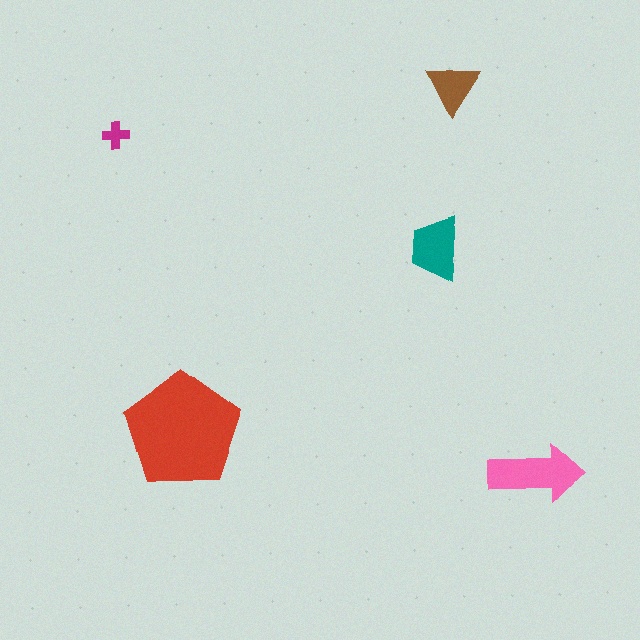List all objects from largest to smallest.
The red pentagon, the pink arrow, the teal trapezoid, the brown triangle, the magenta cross.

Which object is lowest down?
The pink arrow is bottommost.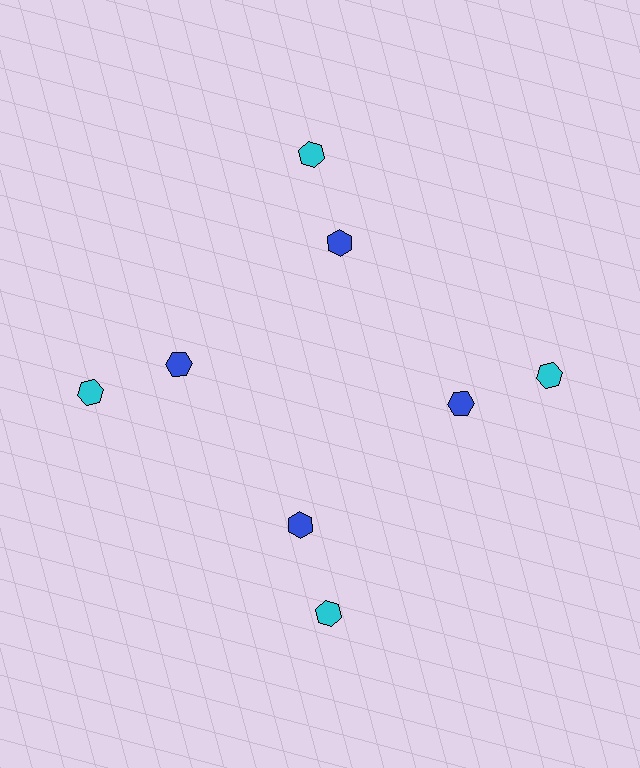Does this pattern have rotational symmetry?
Yes, this pattern has 4-fold rotational symmetry. It looks the same after rotating 90 degrees around the center.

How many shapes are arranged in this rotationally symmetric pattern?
There are 8 shapes, arranged in 4 groups of 2.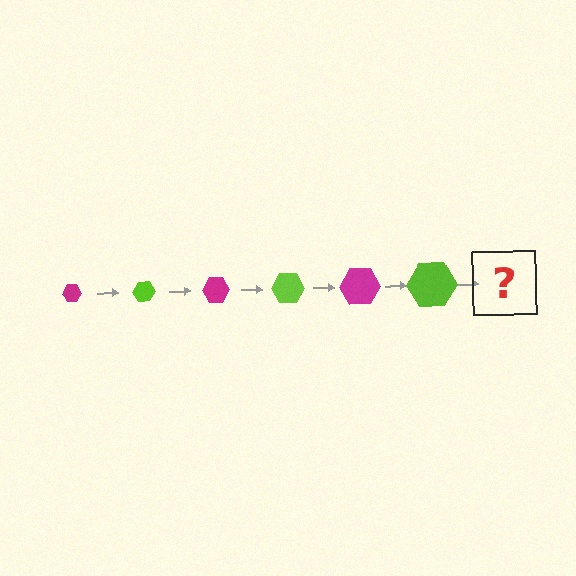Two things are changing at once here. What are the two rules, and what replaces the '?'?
The two rules are that the hexagon grows larger each step and the color cycles through magenta and lime. The '?' should be a magenta hexagon, larger than the previous one.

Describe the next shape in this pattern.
It should be a magenta hexagon, larger than the previous one.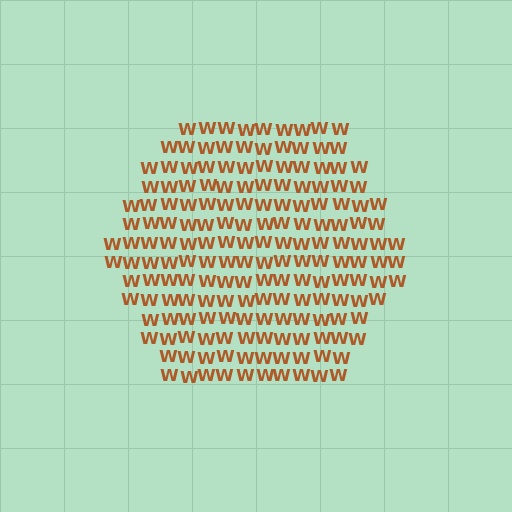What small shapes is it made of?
It is made of small letter W's.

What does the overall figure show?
The overall figure shows a hexagon.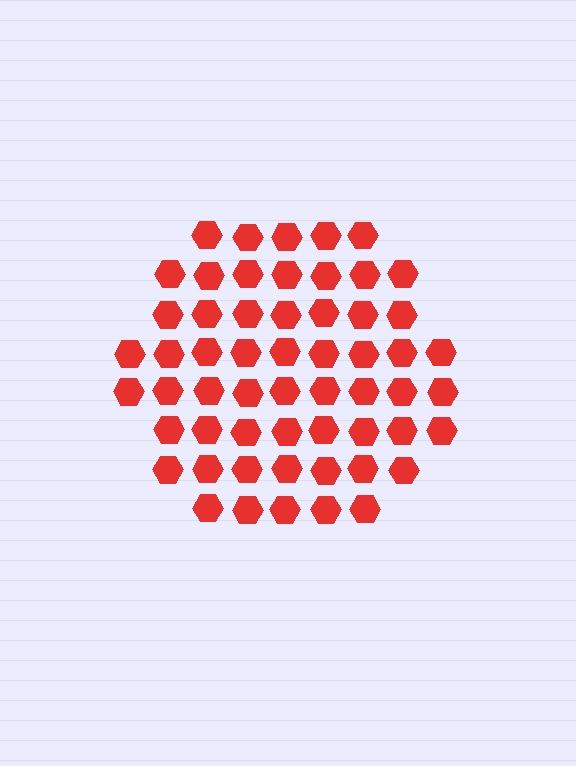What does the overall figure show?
The overall figure shows a hexagon.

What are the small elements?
The small elements are hexagons.